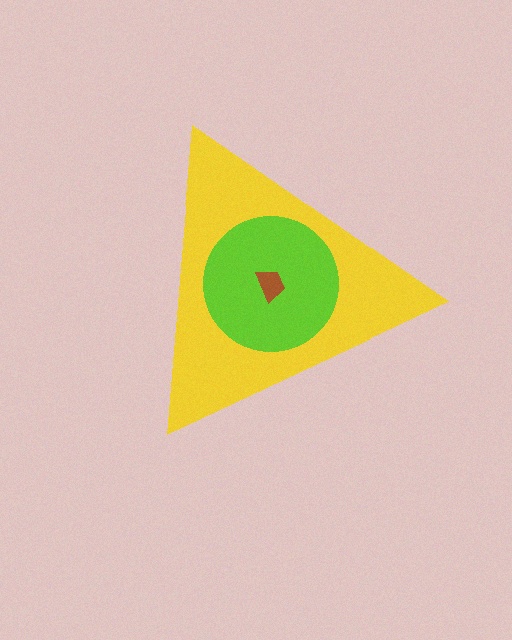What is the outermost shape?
The yellow triangle.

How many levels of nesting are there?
3.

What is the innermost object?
The brown trapezoid.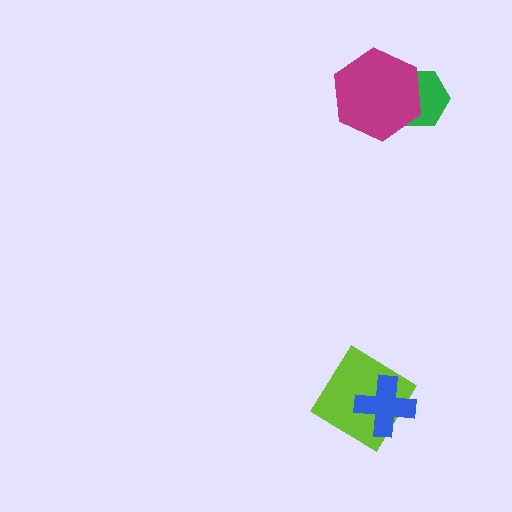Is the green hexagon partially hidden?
Yes, it is partially covered by another shape.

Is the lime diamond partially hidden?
Yes, it is partially covered by another shape.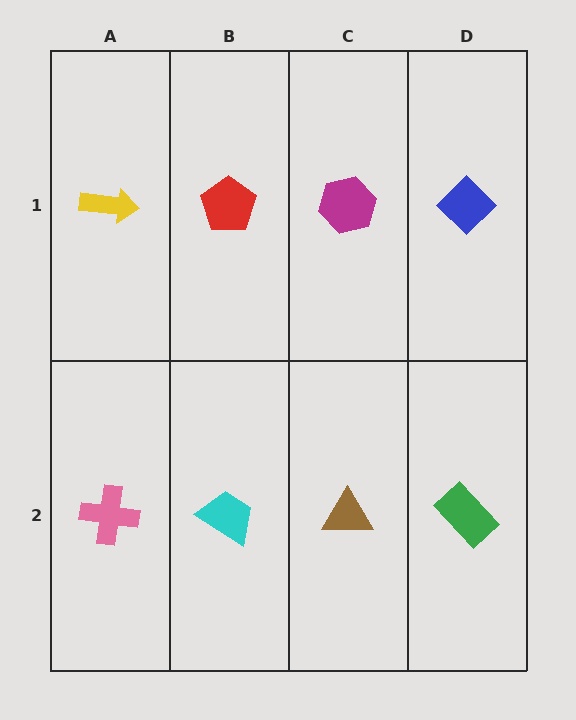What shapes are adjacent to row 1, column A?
A pink cross (row 2, column A), a red pentagon (row 1, column B).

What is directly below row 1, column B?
A cyan trapezoid.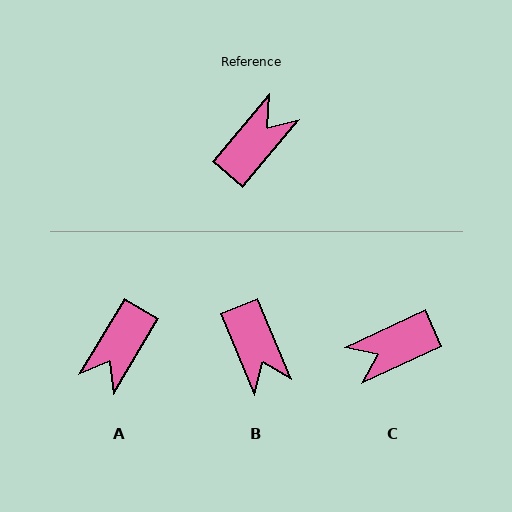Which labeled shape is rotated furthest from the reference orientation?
A, about 171 degrees away.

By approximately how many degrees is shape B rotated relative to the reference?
Approximately 117 degrees clockwise.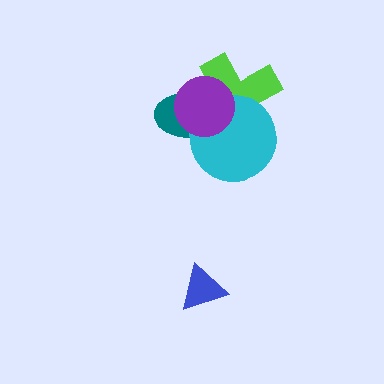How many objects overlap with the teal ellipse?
3 objects overlap with the teal ellipse.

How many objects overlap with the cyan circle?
3 objects overlap with the cyan circle.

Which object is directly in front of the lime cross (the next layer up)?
The cyan circle is directly in front of the lime cross.